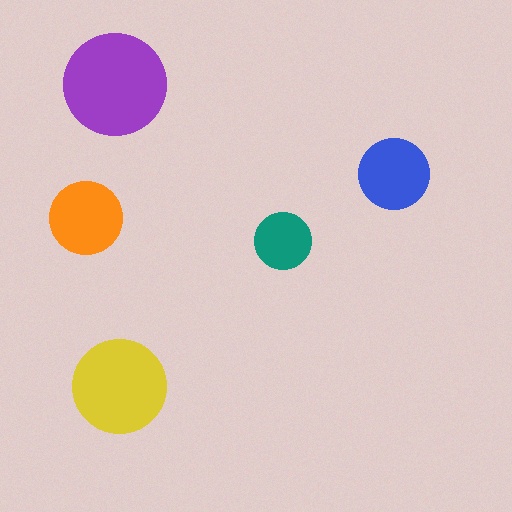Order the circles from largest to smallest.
the purple one, the yellow one, the orange one, the blue one, the teal one.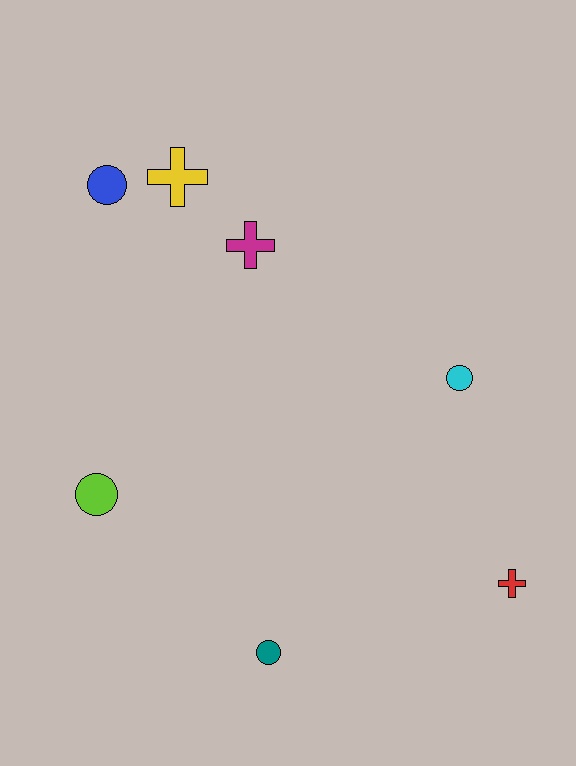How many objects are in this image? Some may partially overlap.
There are 7 objects.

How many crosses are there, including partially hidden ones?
There are 3 crosses.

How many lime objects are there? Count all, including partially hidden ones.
There is 1 lime object.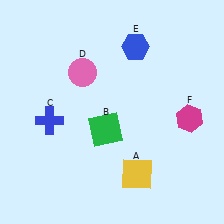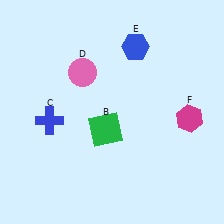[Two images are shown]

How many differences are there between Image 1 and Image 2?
There is 1 difference between the two images.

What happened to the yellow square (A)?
The yellow square (A) was removed in Image 2. It was in the bottom-right area of Image 1.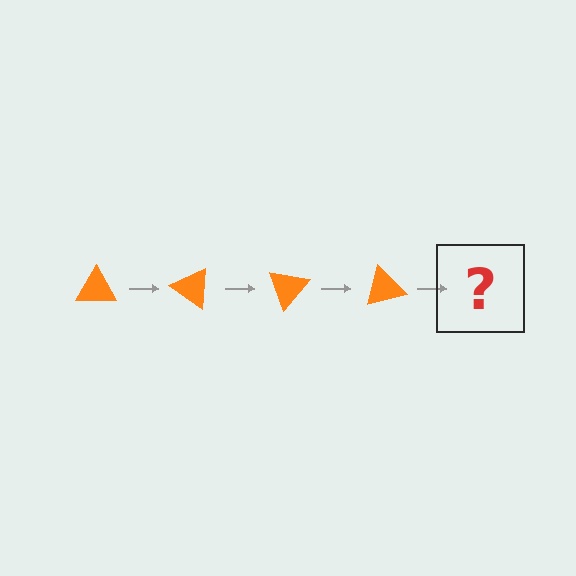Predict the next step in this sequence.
The next step is an orange triangle rotated 140 degrees.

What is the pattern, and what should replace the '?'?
The pattern is that the triangle rotates 35 degrees each step. The '?' should be an orange triangle rotated 140 degrees.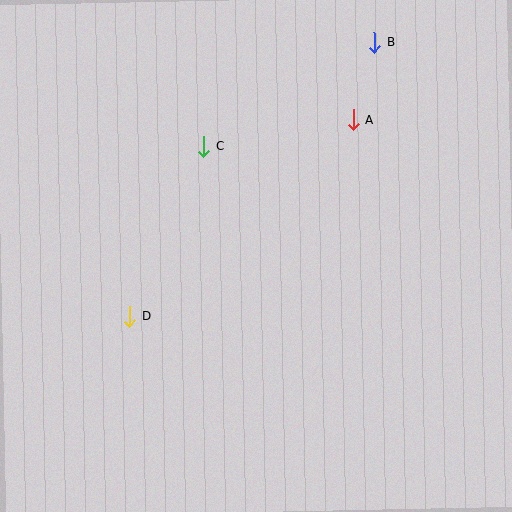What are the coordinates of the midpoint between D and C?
The midpoint between D and C is at (167, 231).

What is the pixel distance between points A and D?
The distance between A and D is 297 pixels.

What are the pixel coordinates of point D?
Point D is at (130, 316).